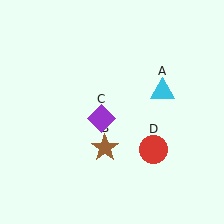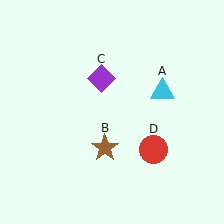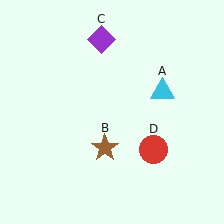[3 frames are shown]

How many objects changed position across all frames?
1 object changed position: purple diamond (object C).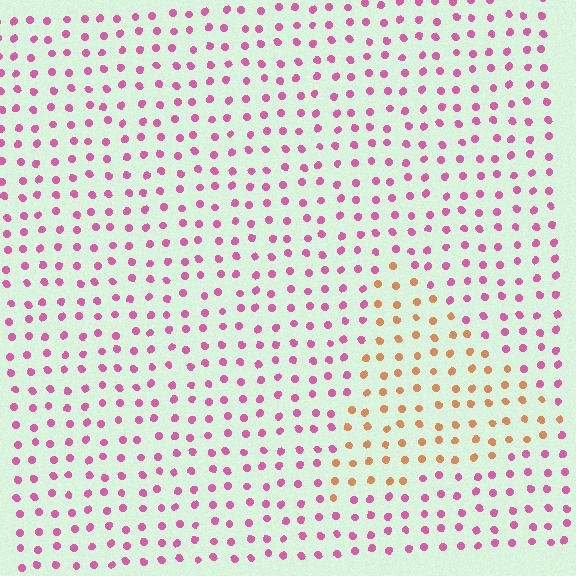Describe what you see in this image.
The image is filled with small pink elements in a uniform arrangement. A triangle-shaped region is visible where the elements are tinted to a slightly different hue, forming a subtle color boundary.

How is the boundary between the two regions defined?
The boundary is defined purely by a slight shift in hue (about 60 degrees). Spacing, size, and orientation are identical on both sides.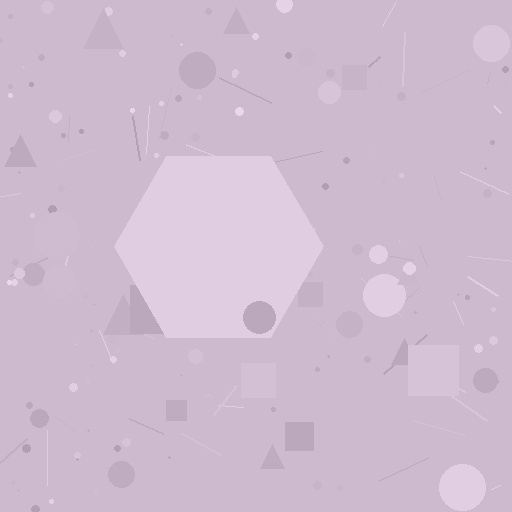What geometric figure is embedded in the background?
A hexagon is embedded in the background.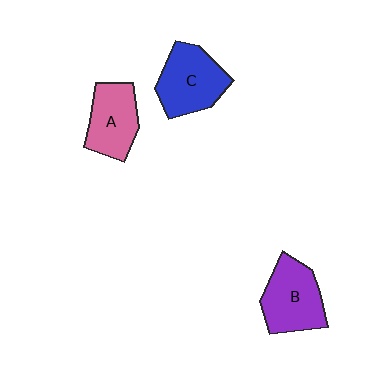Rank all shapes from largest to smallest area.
From largest to smallest: C (blue), B (purple), A (pink).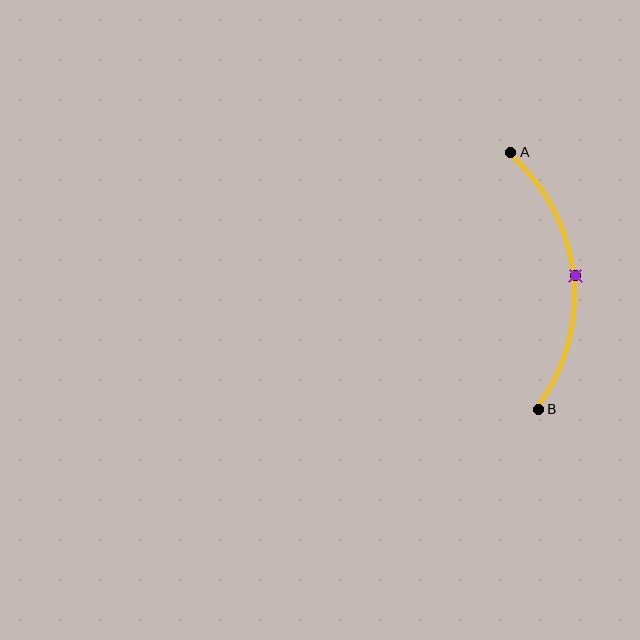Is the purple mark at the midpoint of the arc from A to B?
Yes. The purple mark lies on the arc at equal arc-length from both A and B — it is the arc midpoint.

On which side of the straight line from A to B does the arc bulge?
The arc bulges to the right of the straight line connecting A and B.